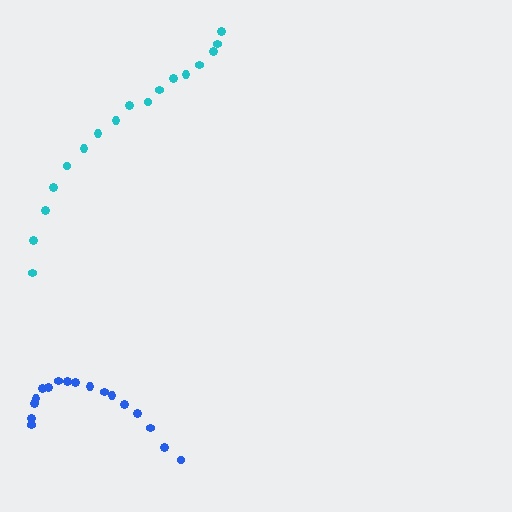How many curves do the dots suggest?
There are 2 distinct paths.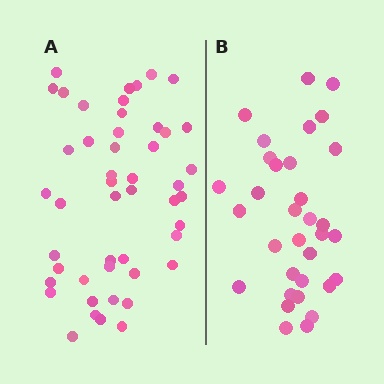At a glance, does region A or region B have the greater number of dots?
Region A (the left region) has more dots.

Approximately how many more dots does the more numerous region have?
Region A has approximately 15 more dots than region B.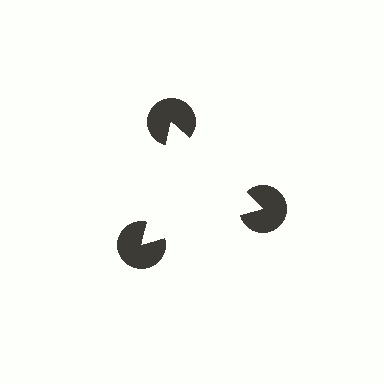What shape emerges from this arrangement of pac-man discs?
An illusory triangle — its edges are inferred from the aligned wedge cuts in the pac-man discs, not physically drawn.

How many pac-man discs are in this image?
There are 3 — one at each vertex of the illusory triangle.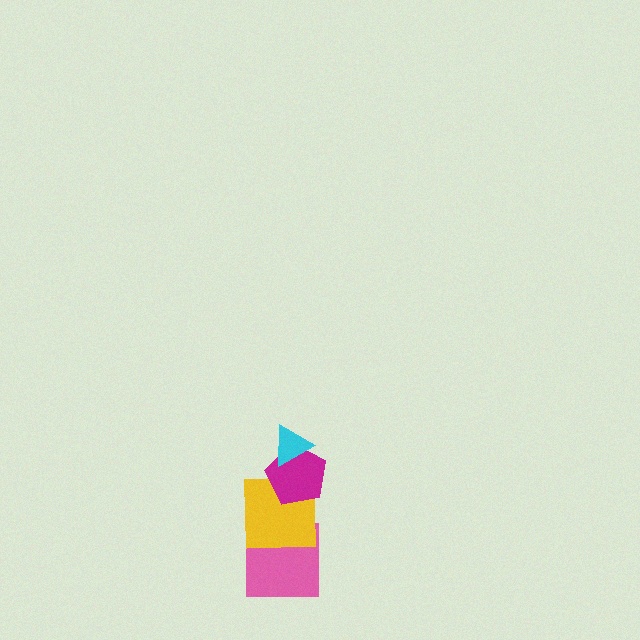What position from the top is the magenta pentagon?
The magenta pentagon is 2nd from the top.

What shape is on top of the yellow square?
The magenta pentagon is on top of the yellow square.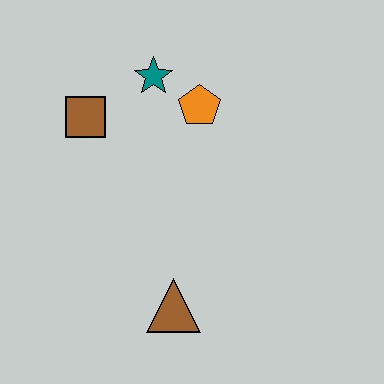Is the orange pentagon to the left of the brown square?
No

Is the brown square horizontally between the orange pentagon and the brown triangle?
No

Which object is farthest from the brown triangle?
The teal star is farthest from the brown triangle.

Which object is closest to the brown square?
The teal star is closest to the brown square.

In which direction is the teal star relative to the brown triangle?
The teal star is above the brown triangle.